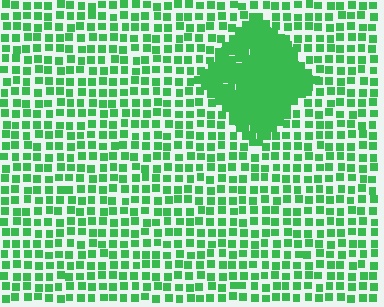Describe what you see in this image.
The image contains small green elements arranged at two different densities. A diamond-shaped region is visible where the elements are more densely packed than the surrounding area.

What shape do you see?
I see a diamond.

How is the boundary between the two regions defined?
The boundary is defined by a change in element density (approximately 2.4x ratio). All elements are the same color, size, and shape.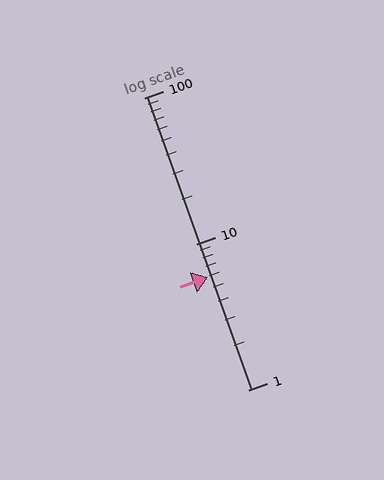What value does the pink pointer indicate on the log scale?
The pointer indicates approximately 5.9.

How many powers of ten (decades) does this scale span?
The scale spans 2 decades, from 1 to 100.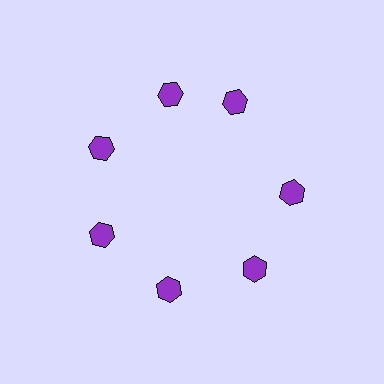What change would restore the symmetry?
The symmetry would be restored by rotating it back into even spacing with its neighbors so that all 7 hexagons sit at equal angles and equal distance from the center.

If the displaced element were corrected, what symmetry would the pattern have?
It would have 7-fold rotational symmetry — the pattern would map onto itself every 51 degrees.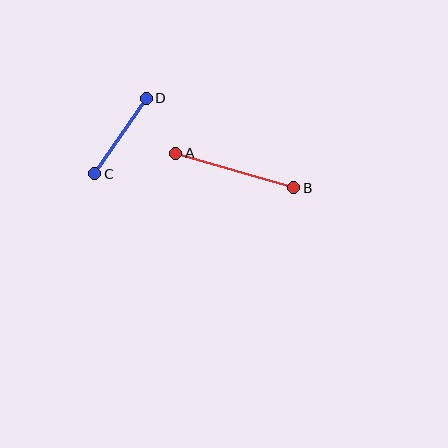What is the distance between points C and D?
The distance is approximately 92 pixels.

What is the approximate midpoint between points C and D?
The midpoint is at approximately (120, 136) pixels.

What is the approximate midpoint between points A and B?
The midpoint is at approximately (235, 171) pixels.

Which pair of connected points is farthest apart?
Points A and B are farthest apart.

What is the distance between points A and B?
The distance is approximately 123 pixels.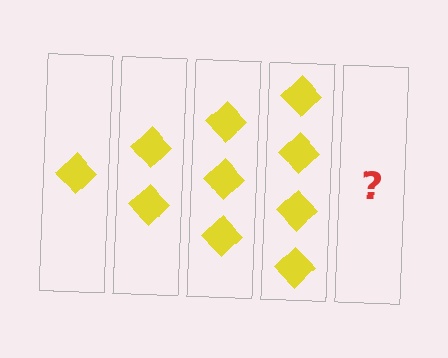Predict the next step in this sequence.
The next step is 5 diamonds.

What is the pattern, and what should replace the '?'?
The pattern is that each step adds one more diamond. The '?' should be 5 diamonds.